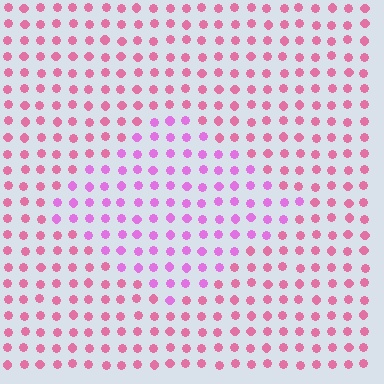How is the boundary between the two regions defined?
The boundary is defined purely by a slight shift in hue (about 34 degrees). Spacing, size, and orientation are identical on both sides.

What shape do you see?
I see a diamond.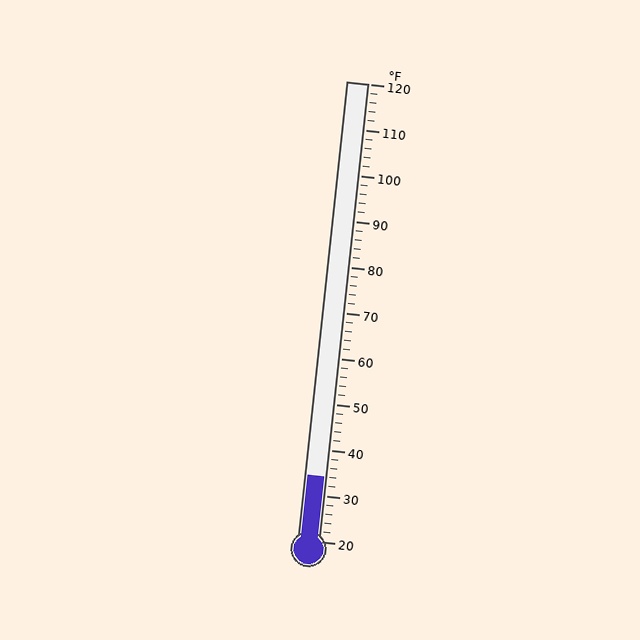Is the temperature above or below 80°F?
The temperature is below 80°F.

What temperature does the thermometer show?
The thermometer shows approximately 34°F.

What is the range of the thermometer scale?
The thermometer scale ranges from 20°F to 120°F.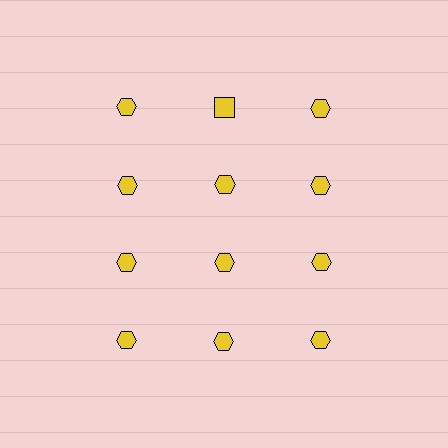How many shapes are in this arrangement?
There are 12 shapes arranged in a grid pattern.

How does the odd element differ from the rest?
It has a different shape: square instead of hexagon.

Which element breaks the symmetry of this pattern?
The yellow square in the top row, second from left column breaks the symmetry. All other shapes are yellow hexagons.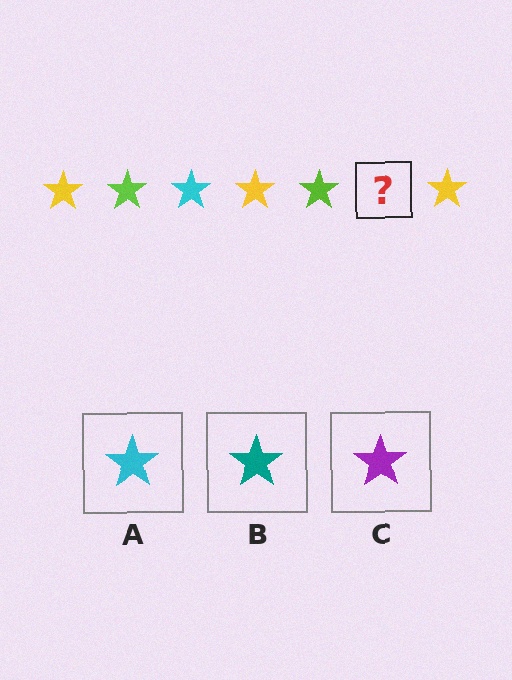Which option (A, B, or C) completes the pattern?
A.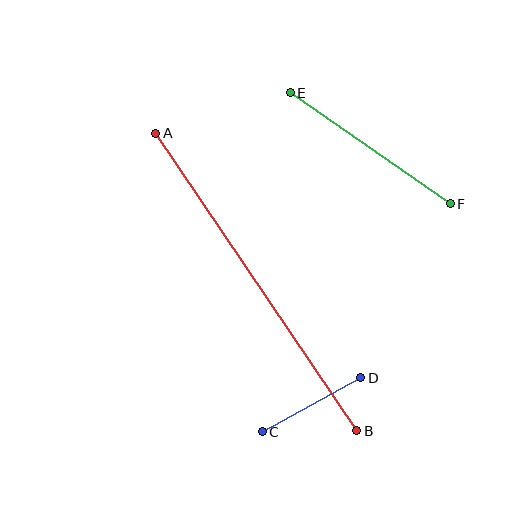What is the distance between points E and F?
The distance is approximately 195 pixels.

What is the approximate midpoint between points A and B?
The midpoint is at approximately (256, 282) pixels.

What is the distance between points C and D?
The distance is approximately 112 pixels.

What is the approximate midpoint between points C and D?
The midpoint is at approximately (311, 405) pixels.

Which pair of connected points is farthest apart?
Points A and B are farthest apart.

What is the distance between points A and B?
The distance is approximately 359 pixels.